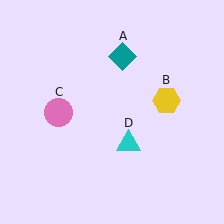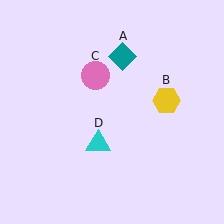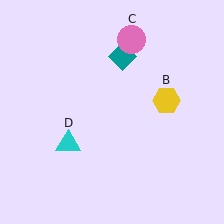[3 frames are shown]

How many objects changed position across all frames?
2 objects changed position: pink circle (object C), cyan triangle (object D).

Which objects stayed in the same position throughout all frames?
Teal diamond (object A) and yellow hexagon (object B) remained stationary.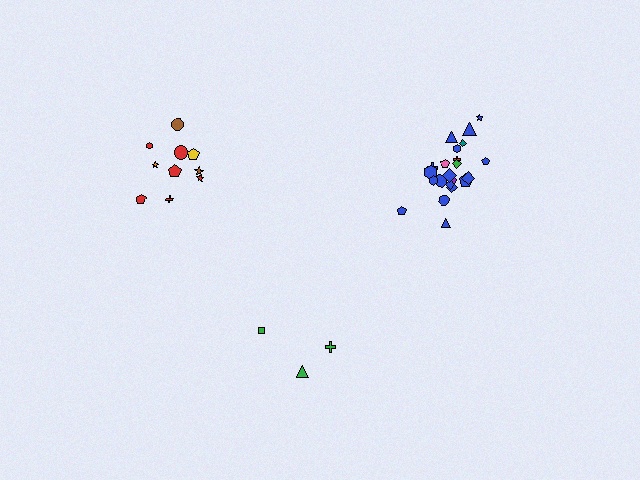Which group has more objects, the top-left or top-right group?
The top-right group.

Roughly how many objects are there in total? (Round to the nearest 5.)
Roughly 35 objects in total.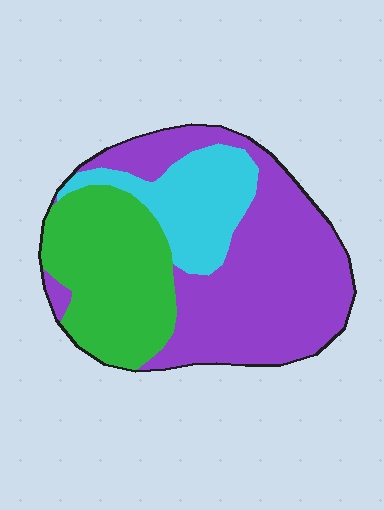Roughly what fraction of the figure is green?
Green takes up about one third (1/3) of the figure.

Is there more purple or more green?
Purple.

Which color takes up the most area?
Purple, at roughly 50%.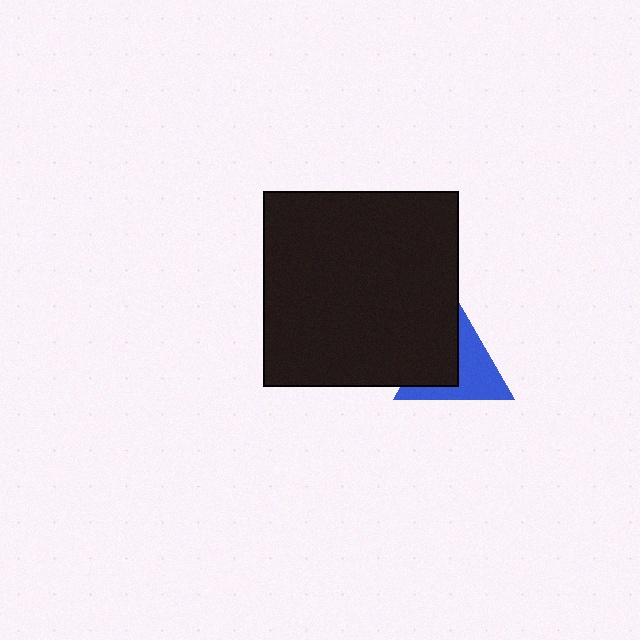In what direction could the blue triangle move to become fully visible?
The blue triangle could move right. That would shift it out from behind the black square entirely.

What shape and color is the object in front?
The object in front is a black square.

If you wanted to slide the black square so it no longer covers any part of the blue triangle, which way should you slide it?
Slide it left — that is the most direct way to separate the two shapes.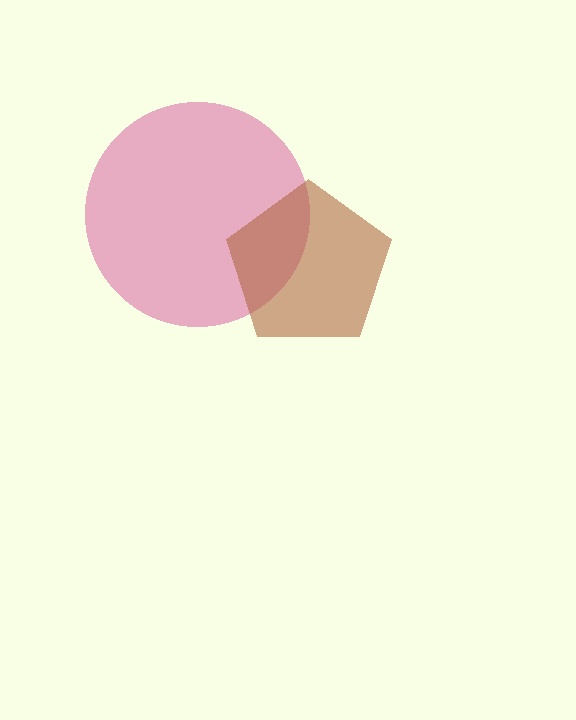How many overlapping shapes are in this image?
There are 2 overlapping shapes in the image.